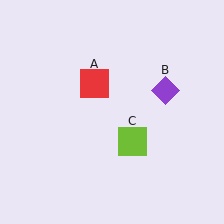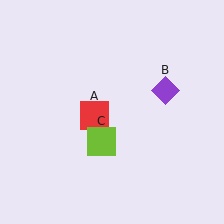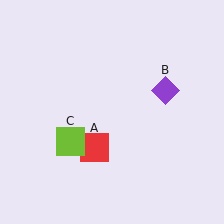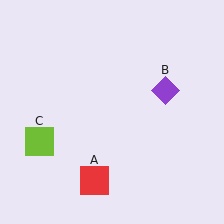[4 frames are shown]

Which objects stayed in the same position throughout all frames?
Purple diamond (object B) remained stationary.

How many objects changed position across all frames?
2 objects changed position: red square (object A), lime square (object C).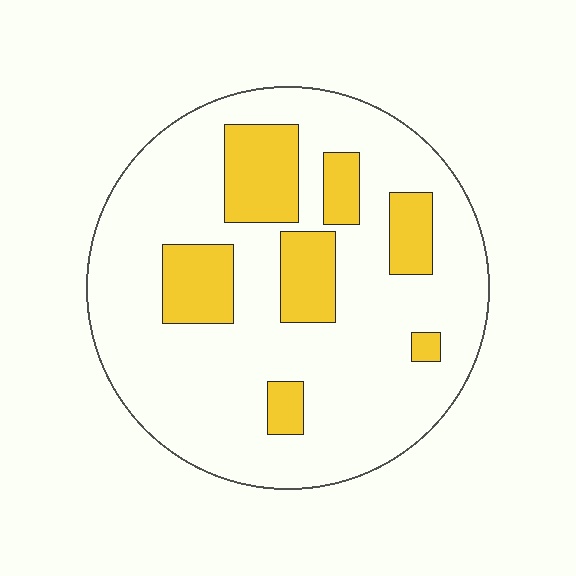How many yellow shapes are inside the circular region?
7.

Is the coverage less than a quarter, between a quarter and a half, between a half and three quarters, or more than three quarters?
Less than a quarter.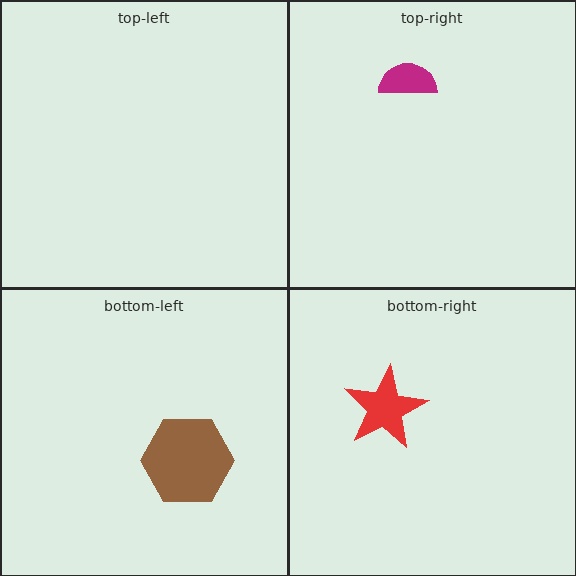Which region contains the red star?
The bottom-right region.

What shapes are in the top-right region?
The magenta semicircle.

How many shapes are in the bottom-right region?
1.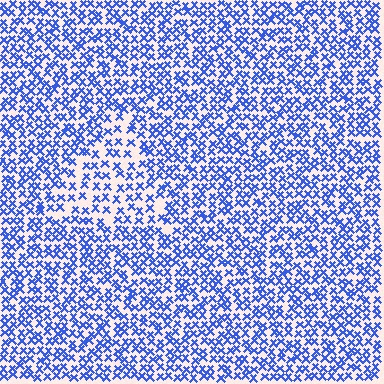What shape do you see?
I see a triangle.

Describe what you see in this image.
The image contains small blue elements arranged at two different densities. A triangle-shaped region is visible where the elements are less densely packed than the surrounding area.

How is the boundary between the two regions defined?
The boundary is defined by a change in element density (approximately 1.7x ratio). All elements are the same color, size, and shape.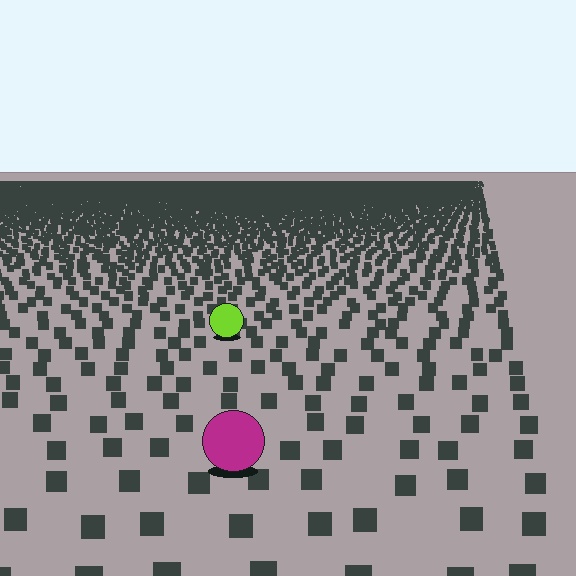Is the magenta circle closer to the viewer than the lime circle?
Yes. The magenta circle is closer — you can tell from the texture gradient: the ground texture is coarser near it.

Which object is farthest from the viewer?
The lime circle is farthest from the viewer. It appears smaller and the ground texture around it is denser.